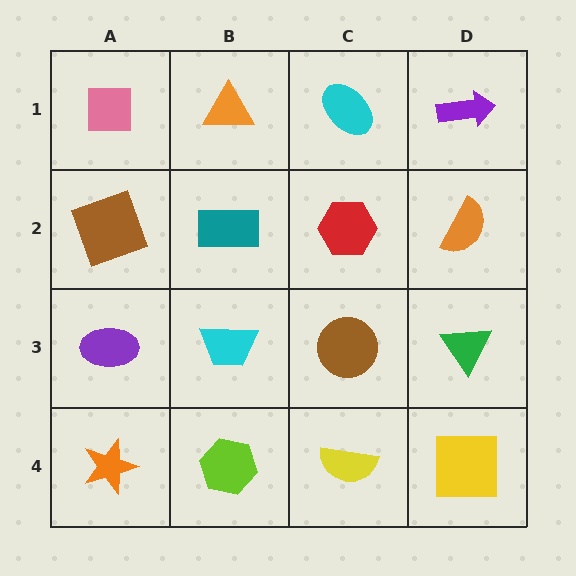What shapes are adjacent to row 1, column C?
A red hexagon (row 2, column C), an orange triangle (row 1, column B), a purple arrow (row 1, column D).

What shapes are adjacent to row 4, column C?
A brown circle (row 3, column C), a lime hexagon (row 4, column B), a yellow square (row 4, column D).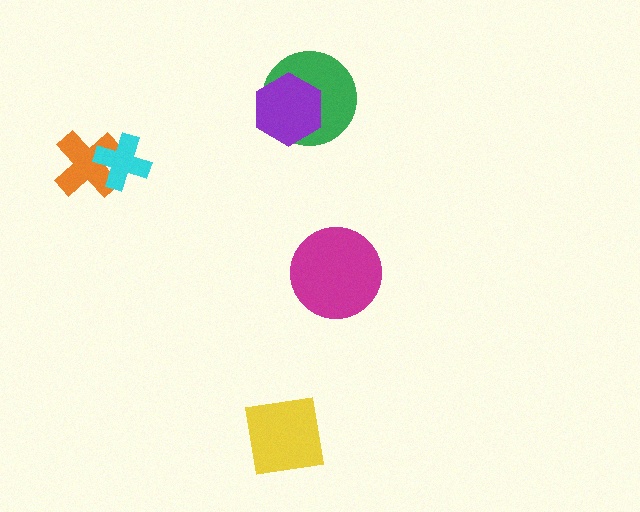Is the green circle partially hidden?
Yes, it is partially covered by another shape.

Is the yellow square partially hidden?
No, no other shape covers it.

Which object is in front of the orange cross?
The cyan cross is in front of the orange cross.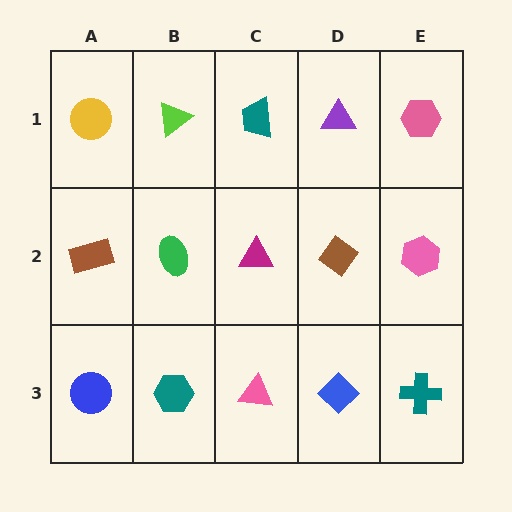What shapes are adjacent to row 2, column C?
A teal trapezoid (row 1, column C), a pink triangle (row 3, column C), a green ellipse (row 2, column B), a brown diamond (row 2, column D).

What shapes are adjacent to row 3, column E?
A pink hexagon (row 2, column E), a blue diamond (row 3, column D).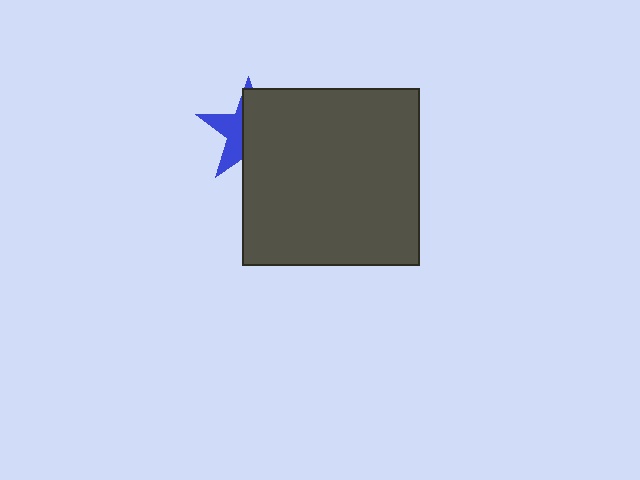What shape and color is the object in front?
The object in front is a dark gray square.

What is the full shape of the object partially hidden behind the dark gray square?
The partially hidden object is a blue star.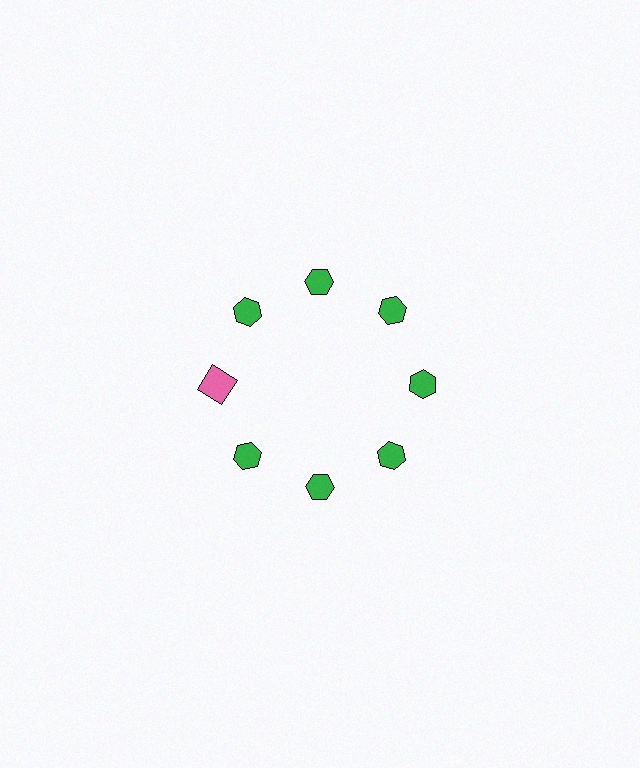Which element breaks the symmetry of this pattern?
The pink square at roughly the 9 o'clock position breaks the symmetry. All other shapes are green hexagons.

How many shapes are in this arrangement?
There are 8 shapes arranged in a ring pattern.